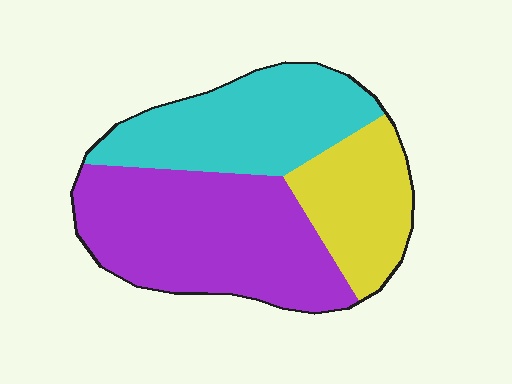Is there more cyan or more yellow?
Cyan.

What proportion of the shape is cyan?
Cyan covers 32% of the shape.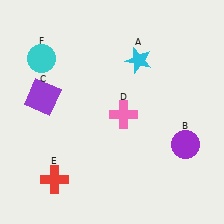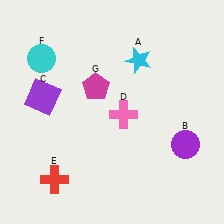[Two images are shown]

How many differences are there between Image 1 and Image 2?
There is 1 difference between the two images.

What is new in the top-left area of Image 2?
A magenta pentagon (G) was added in the top-left area of Image 2.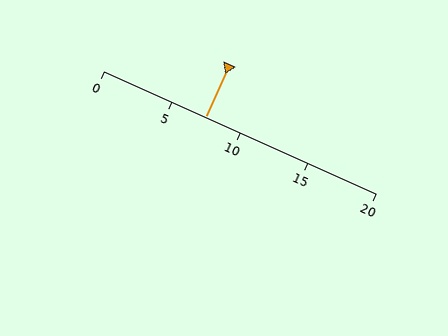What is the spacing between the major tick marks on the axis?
The major ticks are spaced 5 apart.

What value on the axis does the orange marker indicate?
The marker indicates approximately 7.5.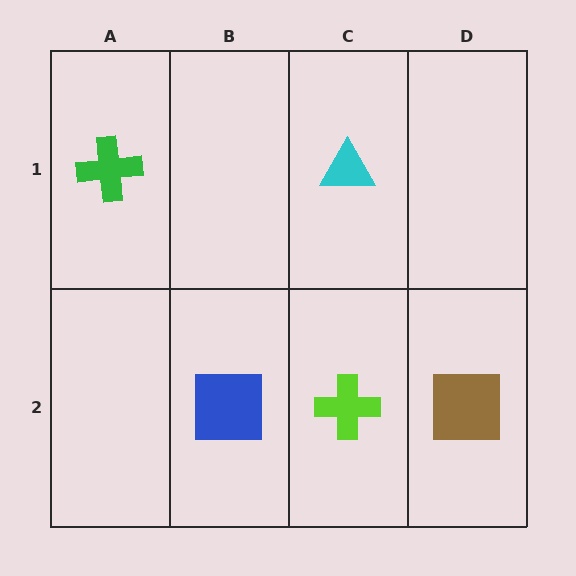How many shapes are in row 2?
3 shapes.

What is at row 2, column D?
A brown square.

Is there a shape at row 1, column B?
No, that cell is empty.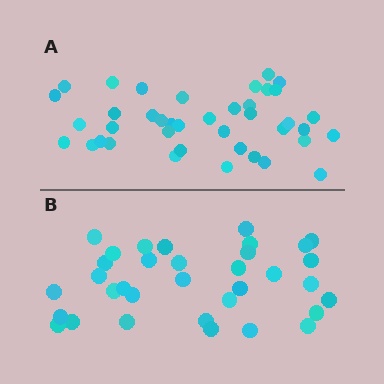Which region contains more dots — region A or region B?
Region A (the top region) has more dots.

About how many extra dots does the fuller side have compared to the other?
Region A has about 6 more dots than region B.